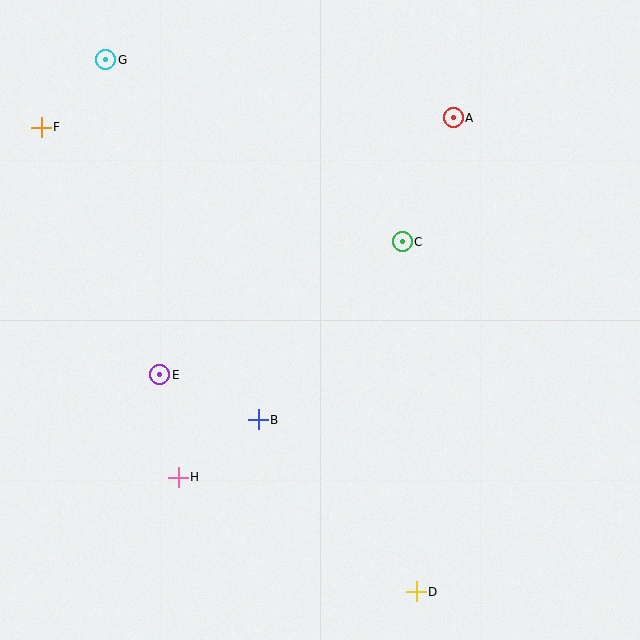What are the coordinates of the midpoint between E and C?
The midpoint between E and C is at (281, 308).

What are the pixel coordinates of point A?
Point A is at (453, 118).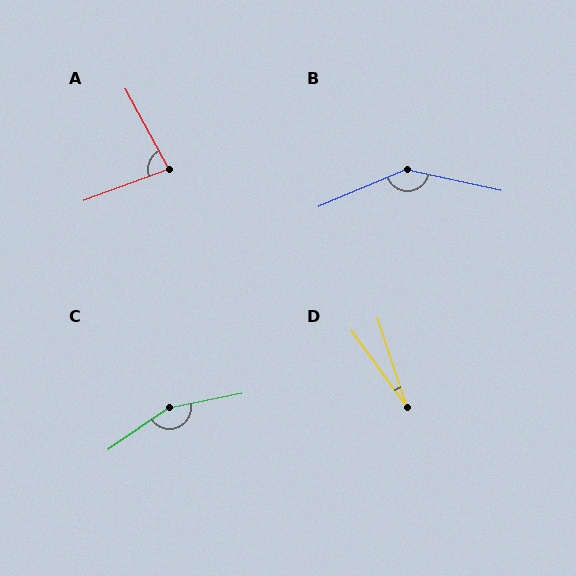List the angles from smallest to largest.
D (18°), A (82°), B (145°), C (157°).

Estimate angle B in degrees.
Approximately 145 degrees.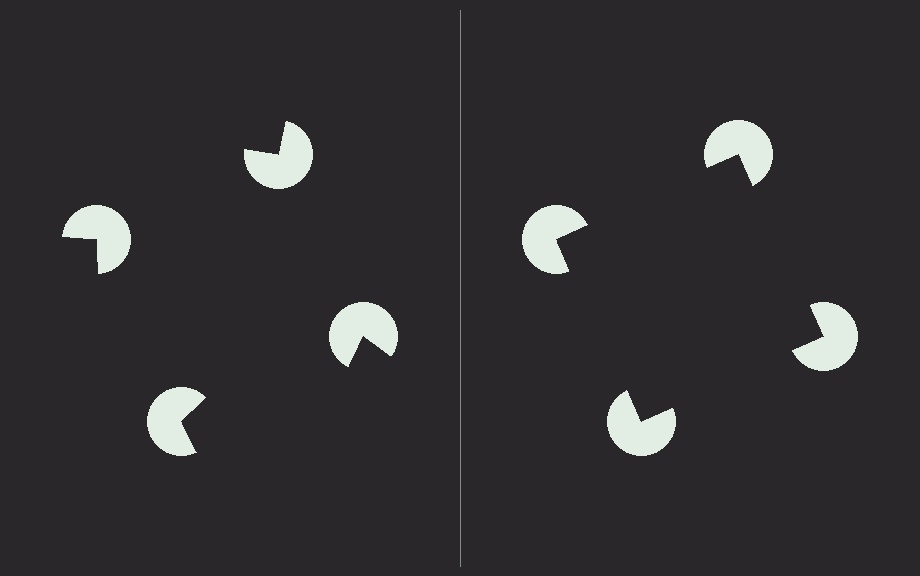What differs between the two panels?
The pac-man discs are positioned identically on both sides; only the wedge orientations differ. On the right they align to a square; on the left they are misaligned.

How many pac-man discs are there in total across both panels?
8 — 4 on each side.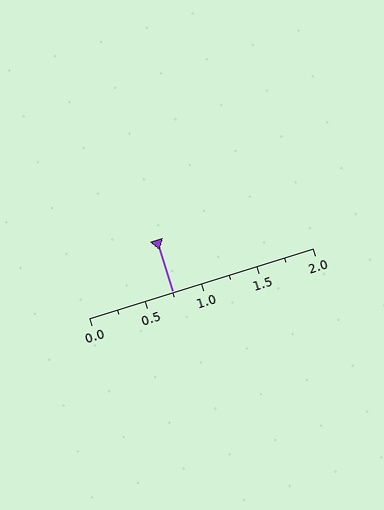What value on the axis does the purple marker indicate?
The marker indicates approximately 0.75.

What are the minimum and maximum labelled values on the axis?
The axis runs from 0.0 to 2.0.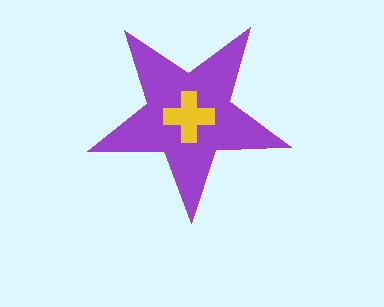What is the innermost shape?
The yellow cross.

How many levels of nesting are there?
2.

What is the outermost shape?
The purple star.